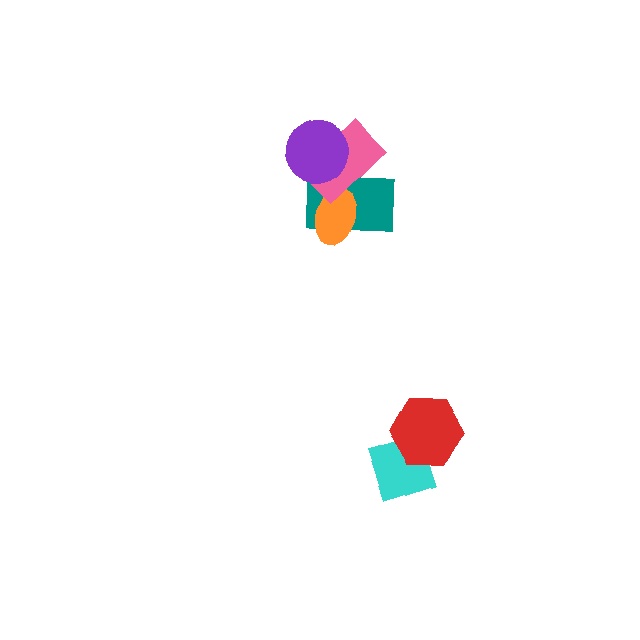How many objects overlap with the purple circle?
2 objects overlap with the purple circle.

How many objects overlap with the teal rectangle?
3 objects overlap with the teal rectangle.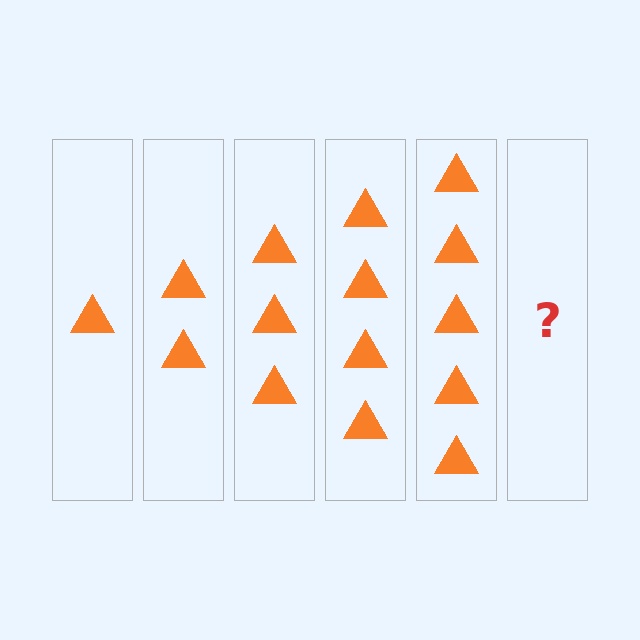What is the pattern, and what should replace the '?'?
The pattern is that each step adds one more triangle. The '?' should be 6 triangles.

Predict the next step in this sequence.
The next step is 6 triangles.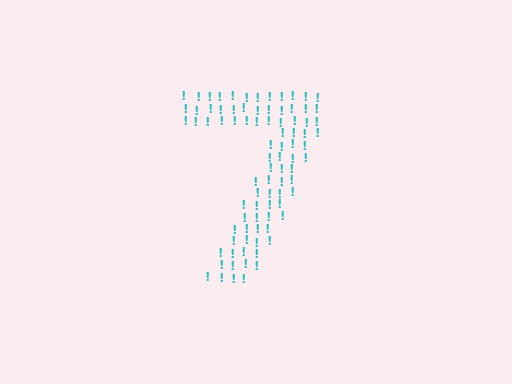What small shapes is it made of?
It is made of small exclamation marks.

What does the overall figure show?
The overall figure shows the digit 7.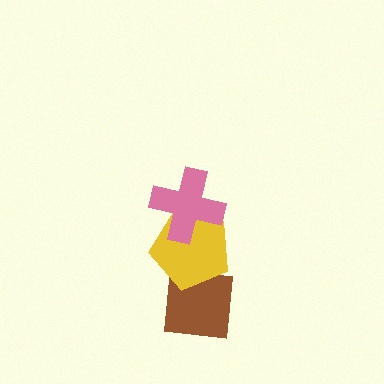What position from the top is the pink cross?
The pink cross is 1st from the top.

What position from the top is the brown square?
The brown square is 3rd from the top.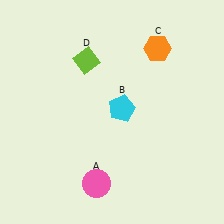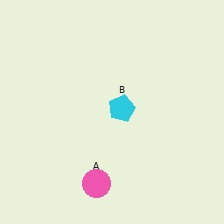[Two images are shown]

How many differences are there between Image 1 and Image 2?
There are 2 differences between the two images.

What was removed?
The lime diamond (D), the orange hexagon (C) were removed in Image 2.